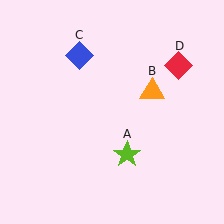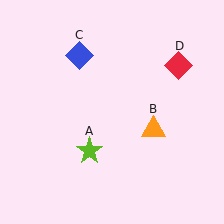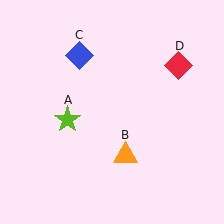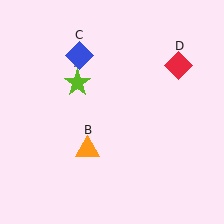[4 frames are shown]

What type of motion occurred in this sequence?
The lime star (object A), orange triangle (object B) rotated clockwise around the center of the scene.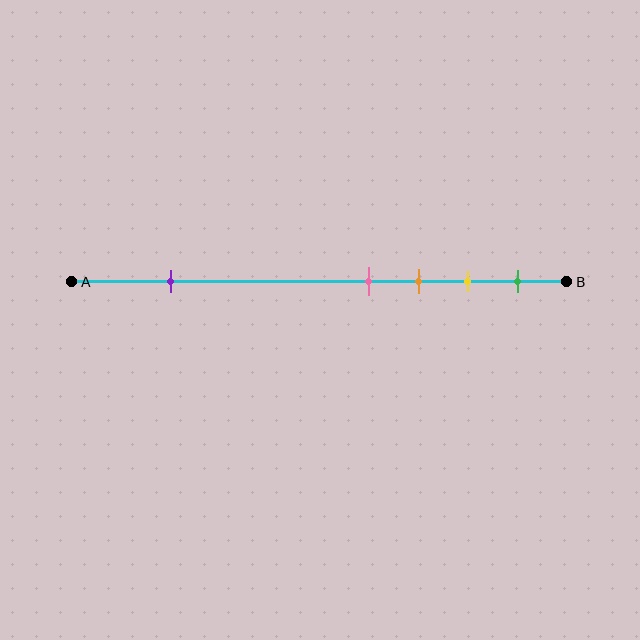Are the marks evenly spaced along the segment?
No, the marks are not evenly spaced.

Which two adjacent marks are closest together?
The pink and orange marks are the closest adjacent pair.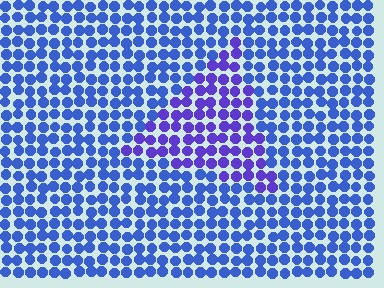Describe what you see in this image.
The image is filled with small blue elements in a uniform arrangement. A triangle-shaped region is visible where the elements are tinted to a slightly different hue, forming a subtle color boundary.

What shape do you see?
I see a triangle.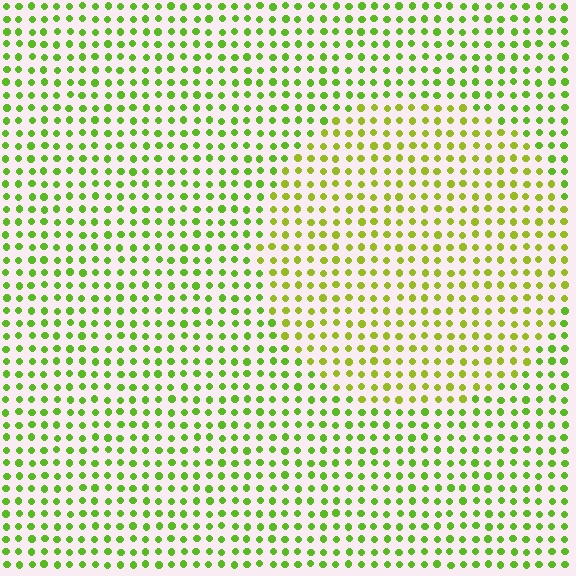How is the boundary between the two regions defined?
The boundary is defined purely by a slight shift in hue (about 25 degrees). Spacing, size, and orientation are identical on both sides.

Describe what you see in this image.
The image is filled with small lime elements in a uniform arrangement. A circle-shaped region is visible where the elements are tinted to a slightly different hue, forming a subtle color boundary.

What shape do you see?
I see a circle.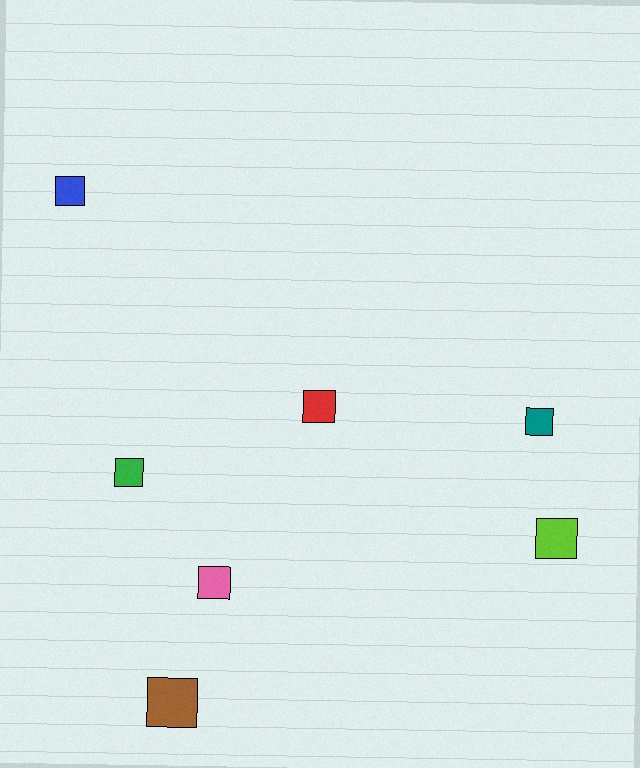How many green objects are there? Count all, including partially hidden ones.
There is 1 green object.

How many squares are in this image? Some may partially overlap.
There are 7 squares.